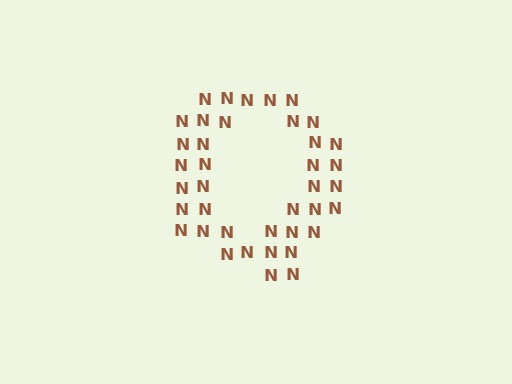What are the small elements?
The small elements are letter N's.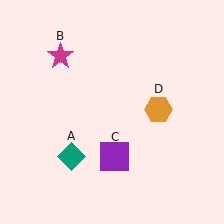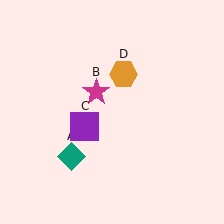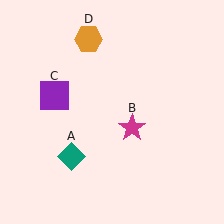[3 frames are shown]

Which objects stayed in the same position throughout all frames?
Teal diamond (object A) remained stationary.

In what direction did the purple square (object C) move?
The purple square (object C) moved up and to the left.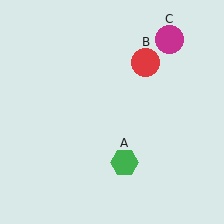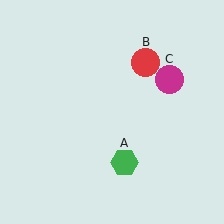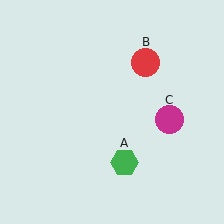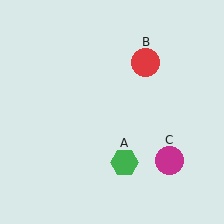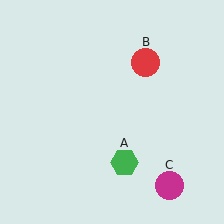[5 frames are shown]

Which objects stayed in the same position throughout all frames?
Green hexagon (object A) and red circle (object B) remained stationary.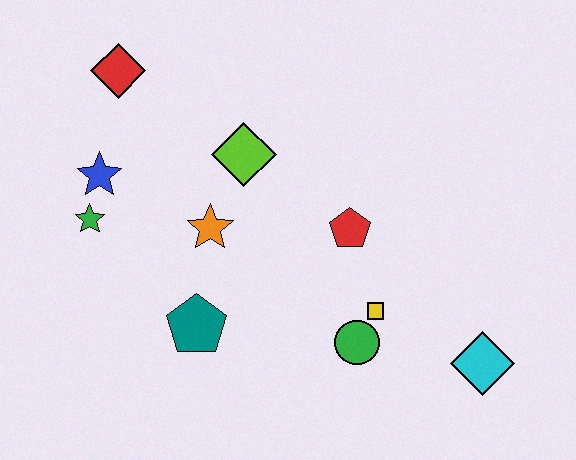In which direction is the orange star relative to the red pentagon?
The orange star is to the left of the red pentagon.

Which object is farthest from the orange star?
The cyan diamond is farthest from the orange star.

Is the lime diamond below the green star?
No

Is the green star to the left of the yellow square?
Yes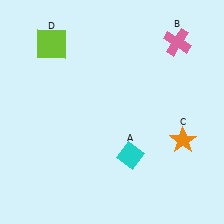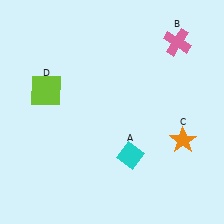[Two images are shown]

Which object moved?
The lime square (D) moved down.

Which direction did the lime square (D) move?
The lime square (D) moved down.